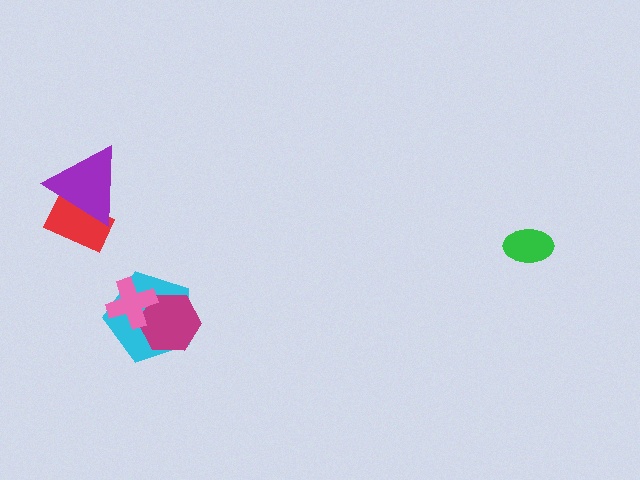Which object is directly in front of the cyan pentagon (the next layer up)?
The magenta hexagon is directly in front of the cyan pentagon.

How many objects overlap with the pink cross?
2 objects overlap with the pink cross.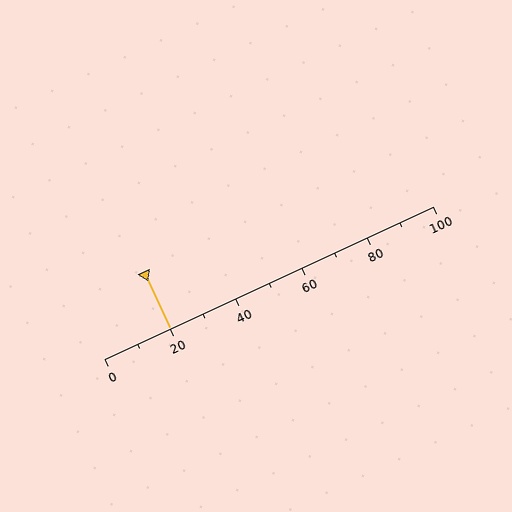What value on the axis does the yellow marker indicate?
The marker indicates approximately 20.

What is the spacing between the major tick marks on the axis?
The major ticks are spaced 20 apart.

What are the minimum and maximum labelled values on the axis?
The axis runs from 0 to 100.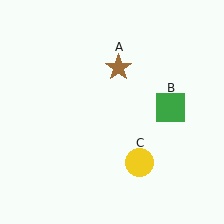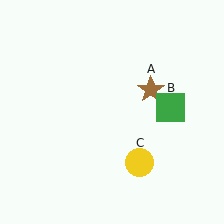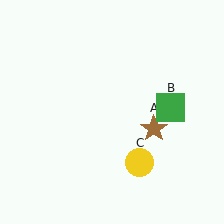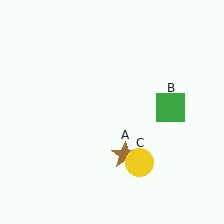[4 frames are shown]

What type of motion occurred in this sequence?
The brown star (object A) rotated clockwise around the center of the scene.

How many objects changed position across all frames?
1 object changed position: brown star (object A).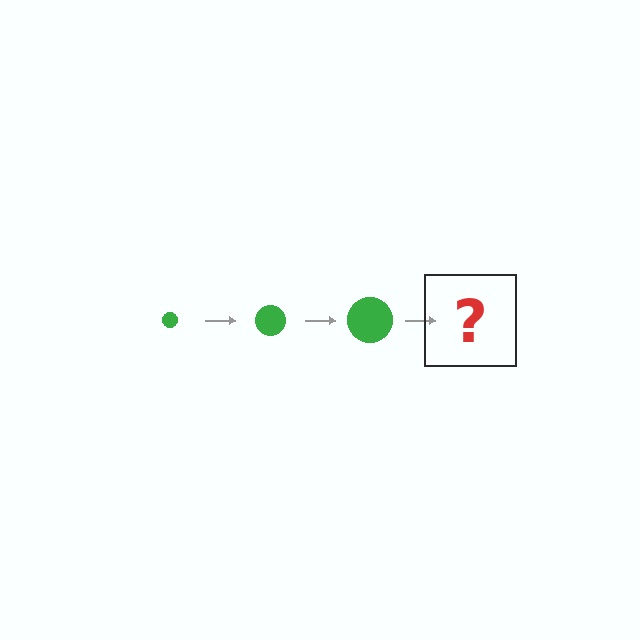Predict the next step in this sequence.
The next step is a green circle, larger than the previous one.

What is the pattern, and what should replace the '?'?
The pattern is that the circle gets progressively larger each step. The '?' should be a green circle, larger than the previous one.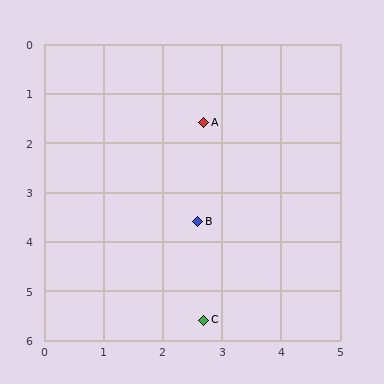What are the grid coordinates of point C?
Point C is at approximately (2.7, 5.6).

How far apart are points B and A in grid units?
Points B and A are about 2.0 grid units apart.